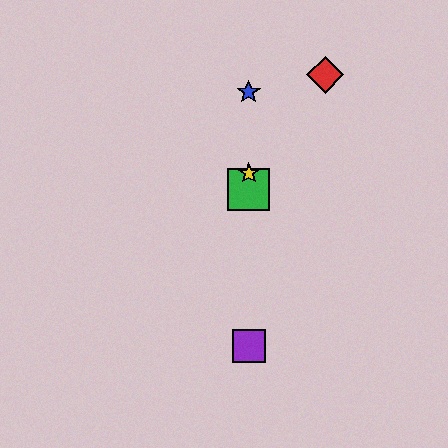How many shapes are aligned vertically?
4 shapes (the blue star, the green square, the yellow star, the purple square) are aligned vertically.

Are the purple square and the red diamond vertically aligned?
No, the purple square is at x≈249 and the red diamond is at x≈325.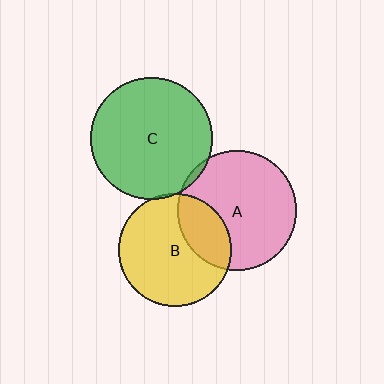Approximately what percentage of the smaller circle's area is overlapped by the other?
Approximately 25%.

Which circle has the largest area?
Circle C (green).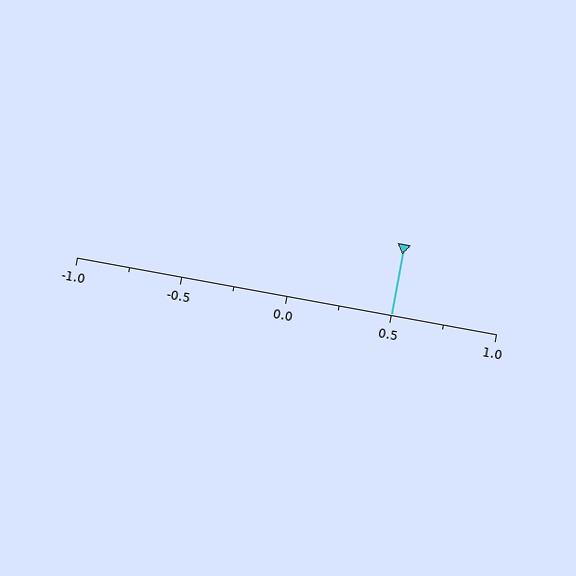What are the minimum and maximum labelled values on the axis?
The axis runs from -1.0 to 1.0.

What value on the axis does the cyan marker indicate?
The marker indicates approximately 0.5.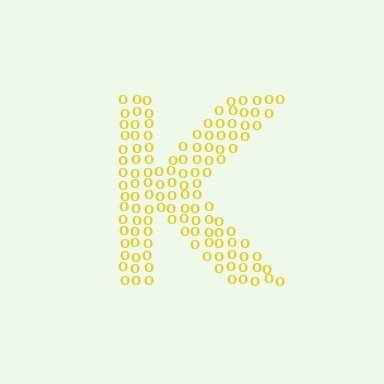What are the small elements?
The small elements are letter O's.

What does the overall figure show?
The overall figure shows the letter K.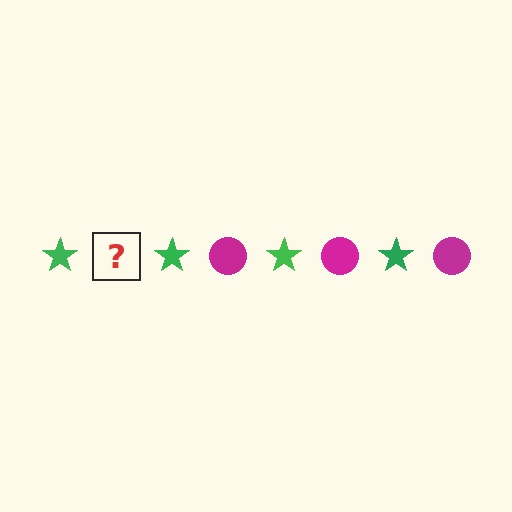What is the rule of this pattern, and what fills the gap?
The rule is that the pattern alternates between green star and magenta circle. The gap should be filled with a magenta circle.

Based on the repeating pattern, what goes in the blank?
The blank should be a magenta circle.